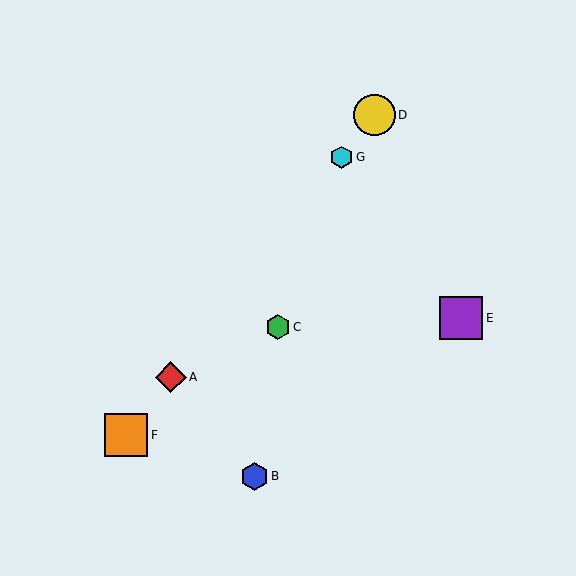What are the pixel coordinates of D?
Object D is at (375, 115).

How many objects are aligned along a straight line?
4 objects (A, D, F, G) are aligned along a straight line.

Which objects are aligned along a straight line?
Objects A, D, F, G are aligned along a straight line.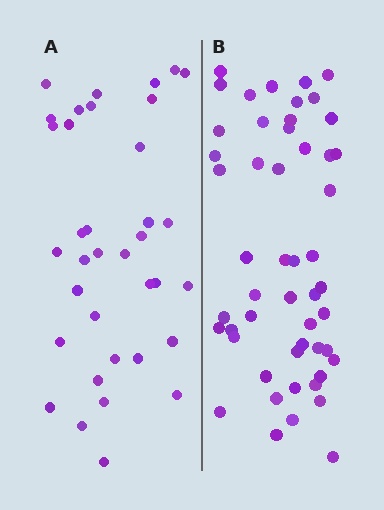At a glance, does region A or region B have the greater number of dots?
Region B (the right region) has more dots.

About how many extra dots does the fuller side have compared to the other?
Region B has approximately 15 more dots than region A.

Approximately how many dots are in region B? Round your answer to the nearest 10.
About 50 dots. (The exact count is 51, which rounds to 50.)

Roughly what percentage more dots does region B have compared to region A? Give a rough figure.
About 40% more.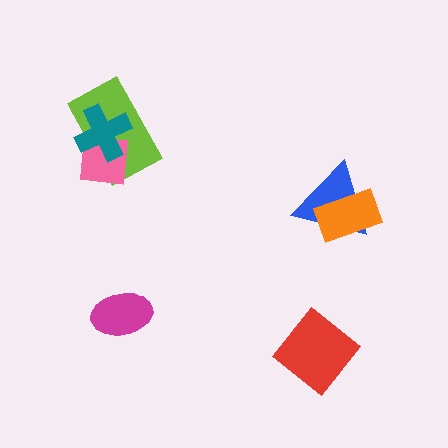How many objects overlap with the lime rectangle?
2 objects overlap with the lime rectangle.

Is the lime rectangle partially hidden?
Yes, it is partially covered by another shape.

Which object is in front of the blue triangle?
The orange rectangle is in front of the blue triangle.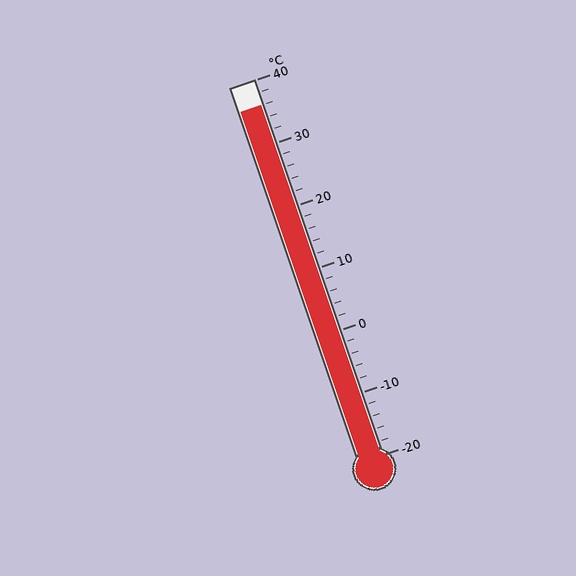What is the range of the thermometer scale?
The thermometer scale ranges from -20°C to 40°C.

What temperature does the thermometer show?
The thermometer shows approximately 36°C.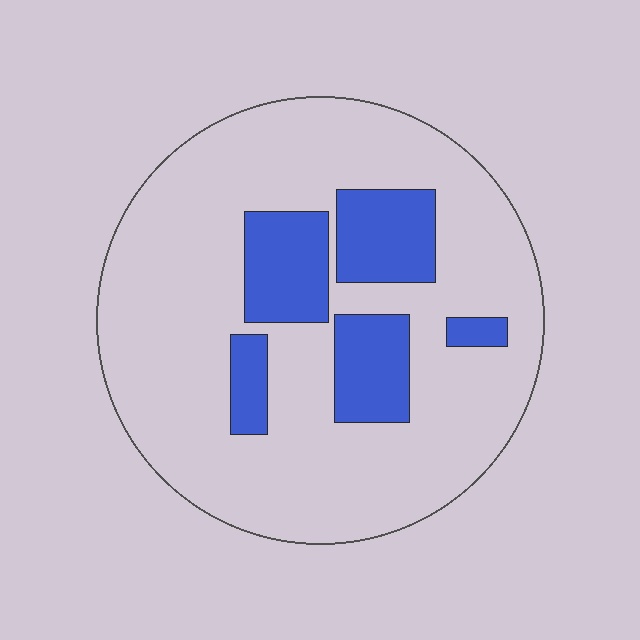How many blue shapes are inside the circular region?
5.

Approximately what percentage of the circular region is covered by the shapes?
Approximately 20%.